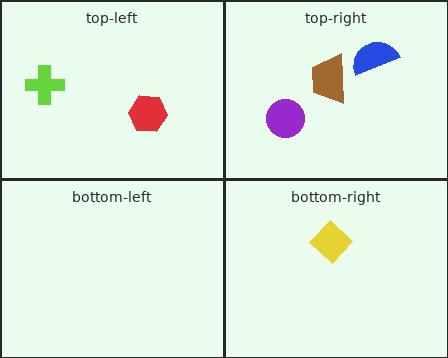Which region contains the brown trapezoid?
The top-right region.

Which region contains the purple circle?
The top-right region.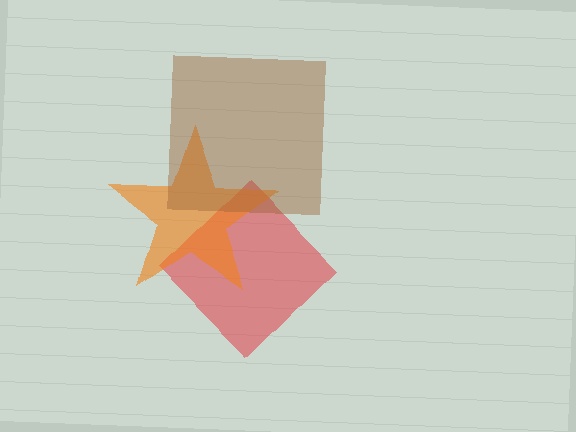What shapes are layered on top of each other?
The layered shapes are: a red diamond, an orange star, a brown square.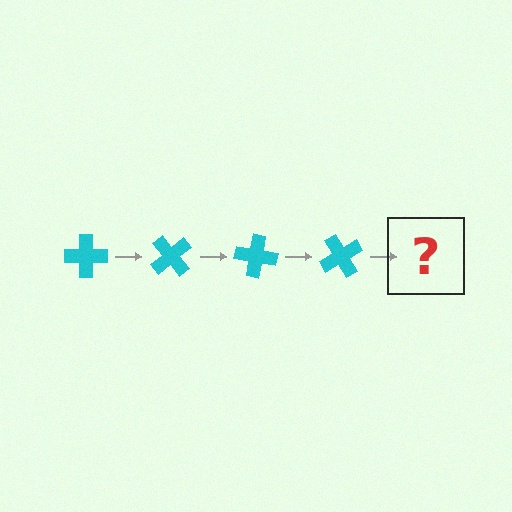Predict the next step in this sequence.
The next step is a cyan cross rotated 200 degrees.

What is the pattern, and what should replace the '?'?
The pattern is that the cross rotates 50 degrees each step. The '?' should be a cyan cross rotated 200 degrees.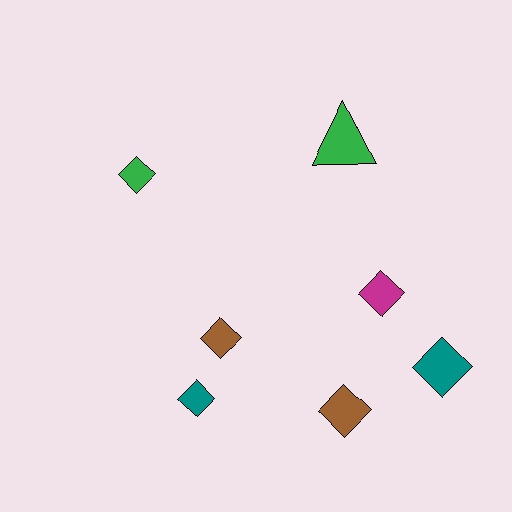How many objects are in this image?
There are 7 objects.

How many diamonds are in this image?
There are 6 diamonds.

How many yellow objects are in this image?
There are no yellow objects.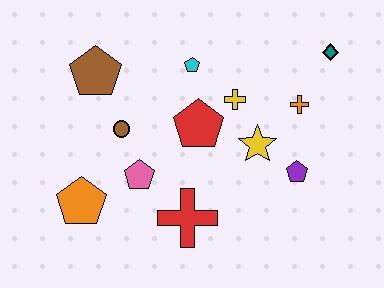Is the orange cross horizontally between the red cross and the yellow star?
No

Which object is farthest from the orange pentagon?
The teal diamond is farthest from the orange pentagon.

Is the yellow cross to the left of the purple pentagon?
Yes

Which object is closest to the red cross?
The pink pentagon is closest to the red cross.